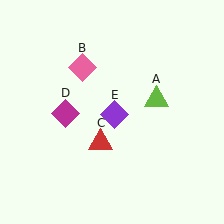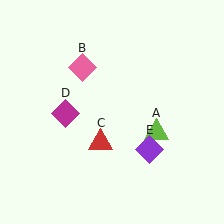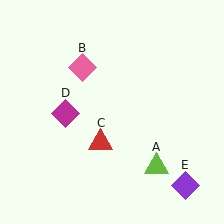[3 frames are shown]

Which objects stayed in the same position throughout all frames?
Pink diamond (object B) and red triangle (object C) and magenta diamond (object D) remained stationary.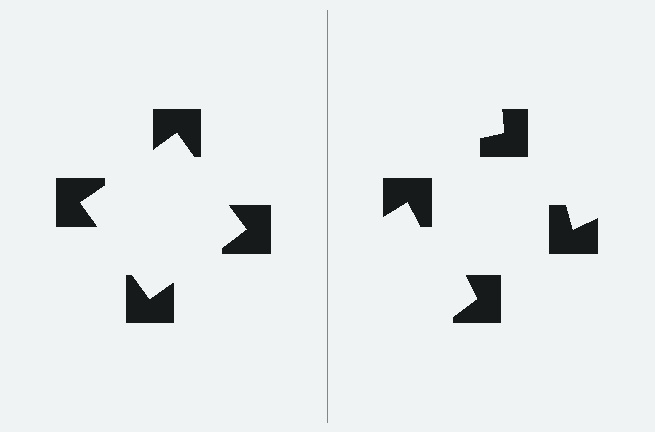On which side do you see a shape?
An illusory square appears on the left side. On the right side the wedge cuts are rotated, so no coherent shape forms.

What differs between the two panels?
The notched squares are positioned identically on both sides; only the wedge orientations differ. On the left they align to a square; on the right they are misaligned.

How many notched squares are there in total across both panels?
8 — 4 on each side.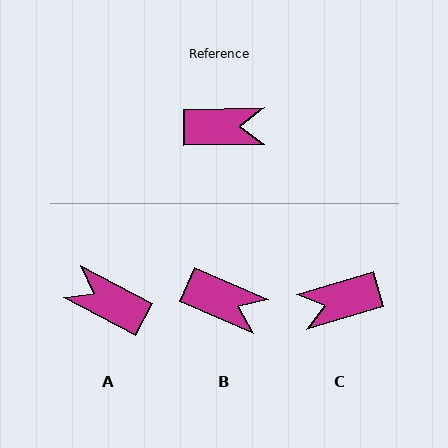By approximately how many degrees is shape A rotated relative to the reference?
Approximately 151 degrees counter-clockwise.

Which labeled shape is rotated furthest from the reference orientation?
C, about 165 degrees away.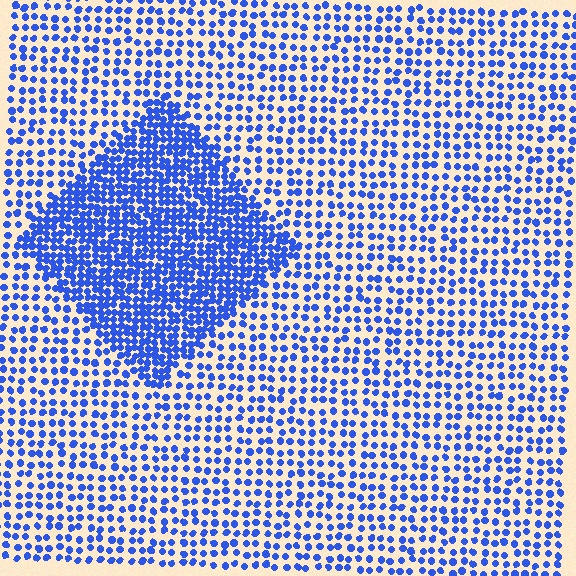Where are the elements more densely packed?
The elements are more densely packed inside the diamond boundary.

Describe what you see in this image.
The image contains small blue elements arranged at two different densities. A diamond-shaped region is visible where the elements are more densely packed than the surrounding area.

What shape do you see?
I see a diamond.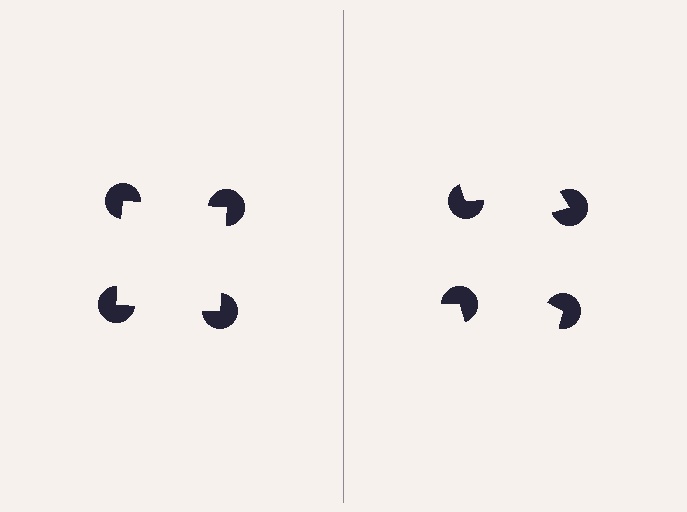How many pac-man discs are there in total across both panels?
8 — 4 on each side.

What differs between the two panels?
The pac-man discs are positioned identically on both sides; only the wedge orientations differ. On the left they align to a square; on the right they are misaligned.